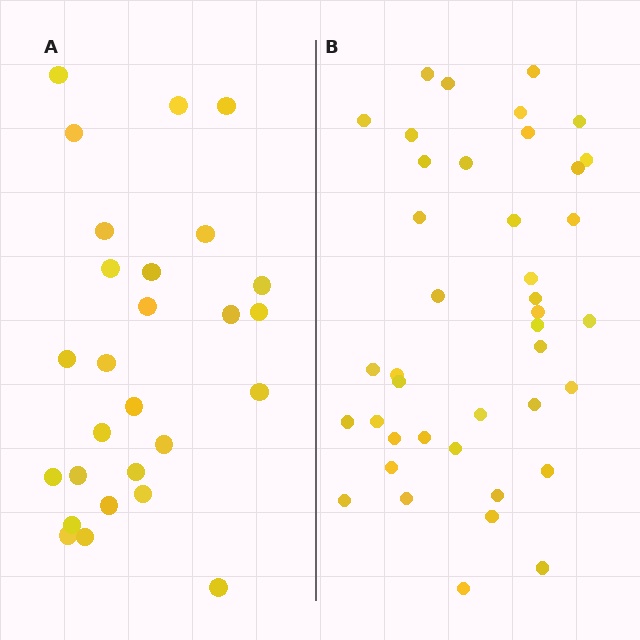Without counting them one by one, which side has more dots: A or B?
Region B (the right region) has more dots.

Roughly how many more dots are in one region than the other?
Region B has approximately 15 more dots than region A.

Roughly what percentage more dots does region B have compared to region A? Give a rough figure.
About 50% more.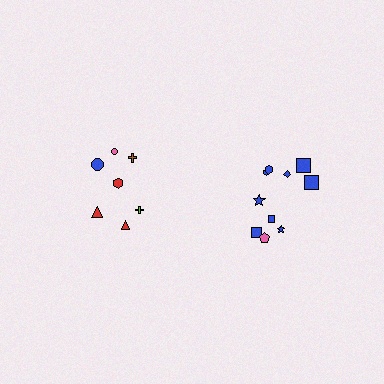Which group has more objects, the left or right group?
The right group.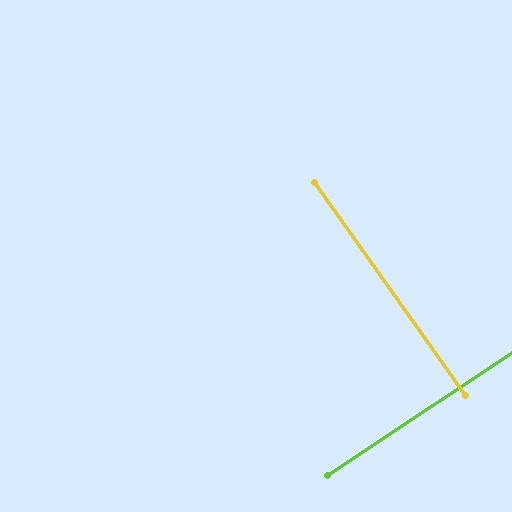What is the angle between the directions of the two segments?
Approximately 88 degrees.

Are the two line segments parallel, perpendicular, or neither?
Perpendicular — they meet at approximately 88°.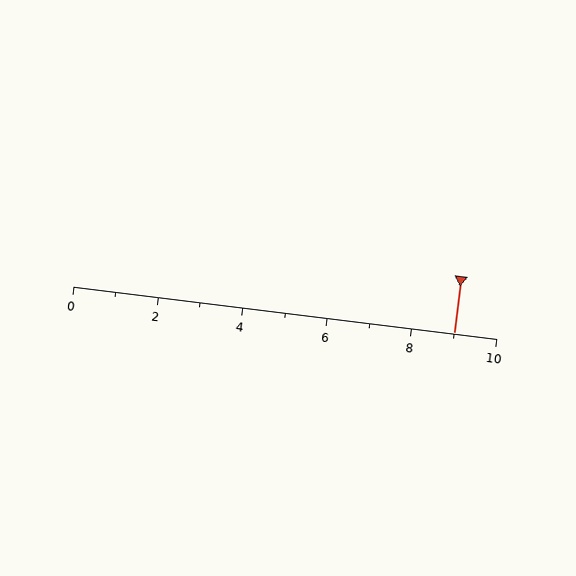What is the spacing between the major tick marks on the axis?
The major ticks are spaced 2 apart.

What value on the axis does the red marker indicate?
The marker indicates approximately 9.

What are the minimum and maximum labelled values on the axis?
The axis runs from 0 to 10.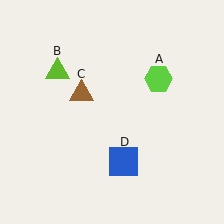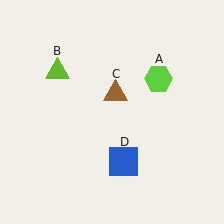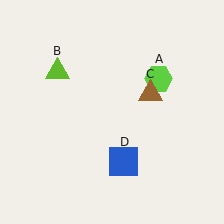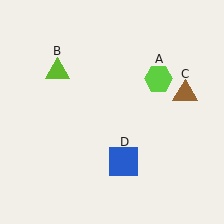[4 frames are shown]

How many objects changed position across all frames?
1 object changed position: brown triangle (object C).